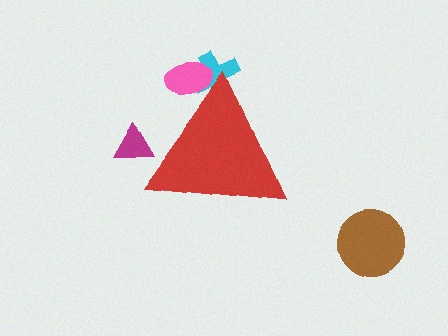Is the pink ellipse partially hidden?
Yes, the pink ellipse is partially hidden behind the red triangle.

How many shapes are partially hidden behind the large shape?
3 shapes are partially hidden.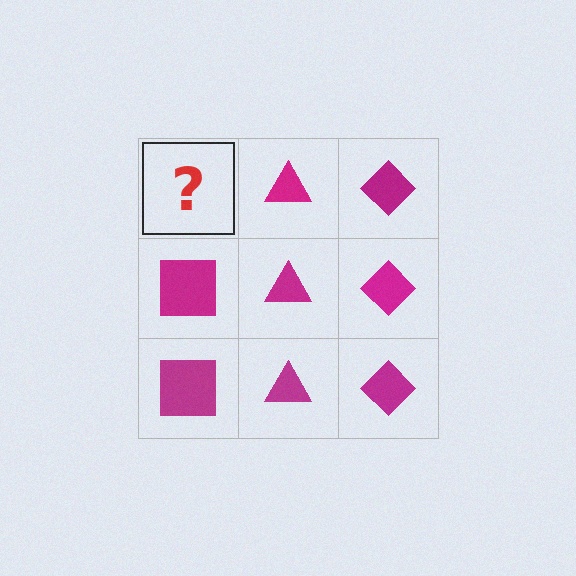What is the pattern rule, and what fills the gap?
The rule is that each column has a consistent shape. The gap should be filled with a magenta square.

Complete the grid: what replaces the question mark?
The question mark should be replaced with a magenta square.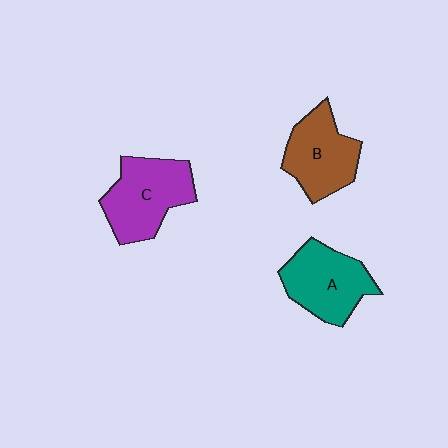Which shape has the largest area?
Shape C (purple).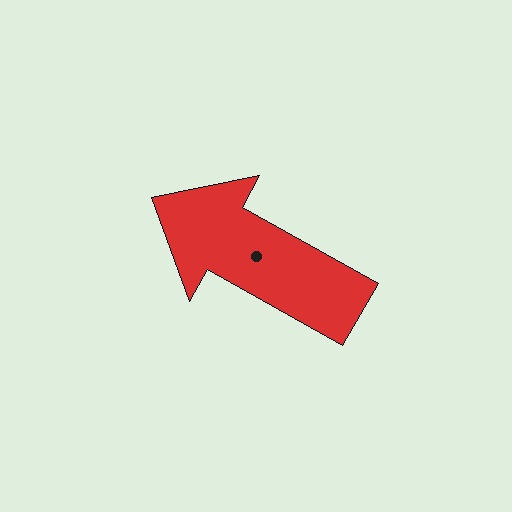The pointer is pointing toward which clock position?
Roughly 10 o'clock.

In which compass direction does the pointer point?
Northwest.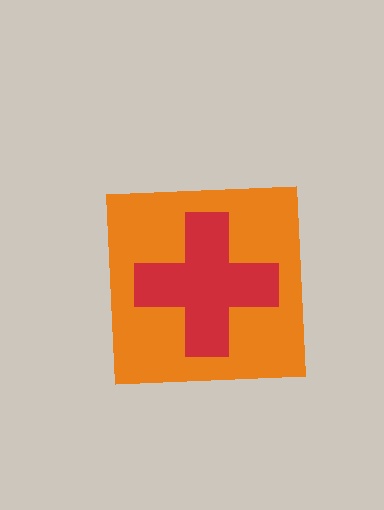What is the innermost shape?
The red cross.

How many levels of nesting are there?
2.